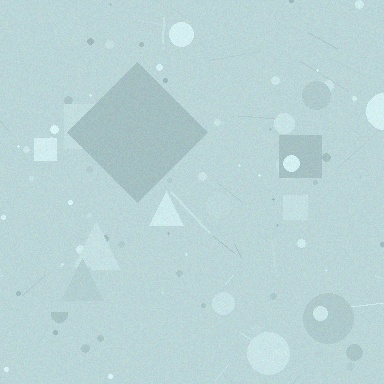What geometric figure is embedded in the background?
A diamond is embedded in the background.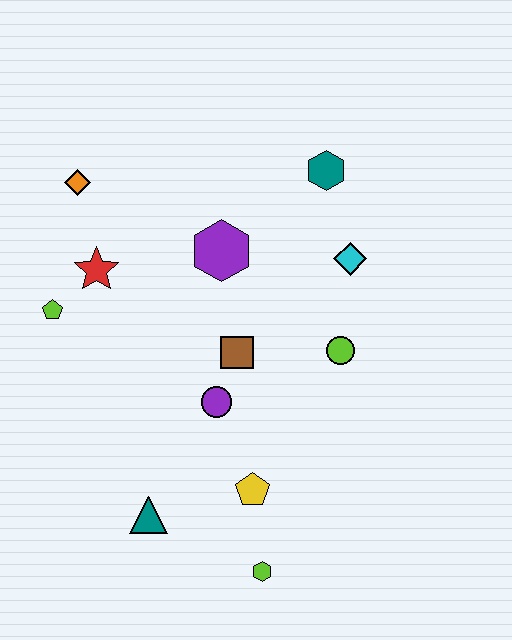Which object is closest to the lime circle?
The cyan diamond is closest to the lime circle.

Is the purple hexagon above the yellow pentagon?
Yes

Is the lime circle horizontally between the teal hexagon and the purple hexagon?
No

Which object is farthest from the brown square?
The orange diamond is farthest from the brown square.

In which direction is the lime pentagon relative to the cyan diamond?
The lime pentagon is to the left of the cyan diamond.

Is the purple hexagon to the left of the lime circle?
Yes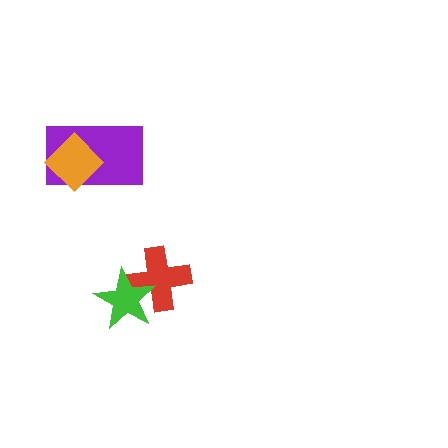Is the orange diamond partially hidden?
No, no other shape covers it.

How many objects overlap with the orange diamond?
1 object overlaps with the orange diamond.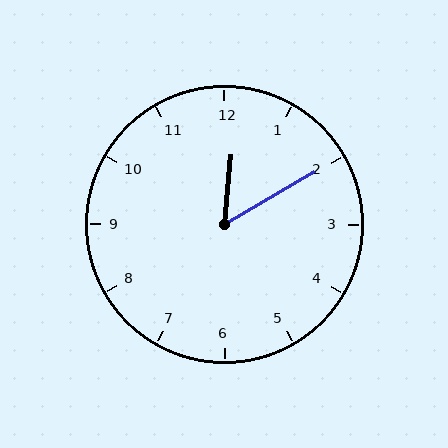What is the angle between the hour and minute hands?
Approximately 55 degrees.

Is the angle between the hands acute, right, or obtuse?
It is acute.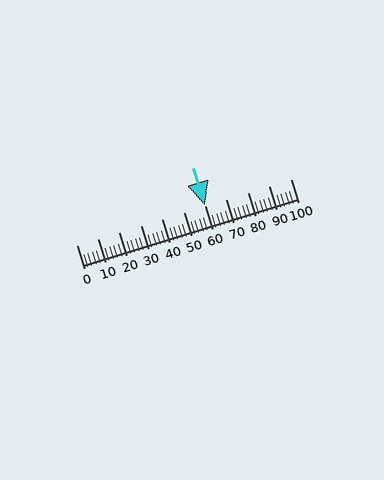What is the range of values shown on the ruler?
The ruler shows values from 0 to 100.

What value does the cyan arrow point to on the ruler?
The cyan arrow points to approximately 60.